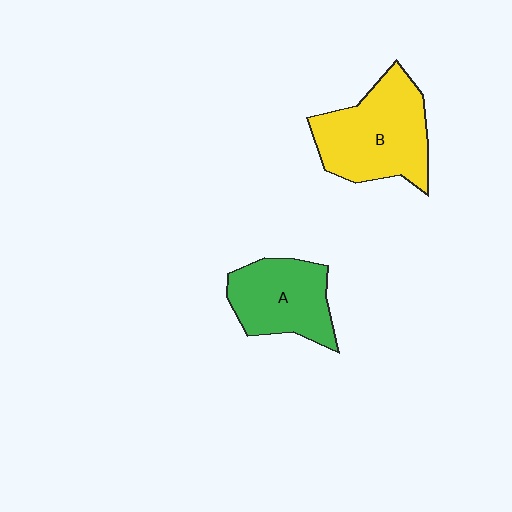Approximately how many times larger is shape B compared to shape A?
Approximately 1.3 times.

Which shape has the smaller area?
Shape A (green).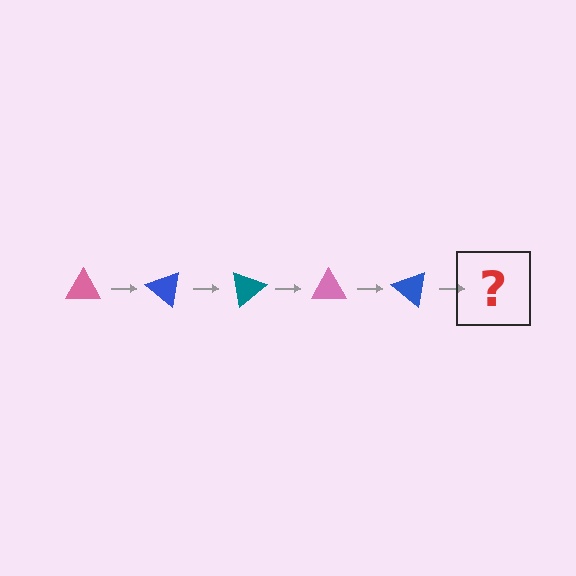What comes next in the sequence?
The next element should be a teal triangle, rotated 200 degrees from the start.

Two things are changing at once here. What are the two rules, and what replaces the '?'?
The two rules are that it rotates 40 degrees each step and the color cycles through pink, blue, and teal. The '?' should be a teal triangle, rotated 200 degrees from the start.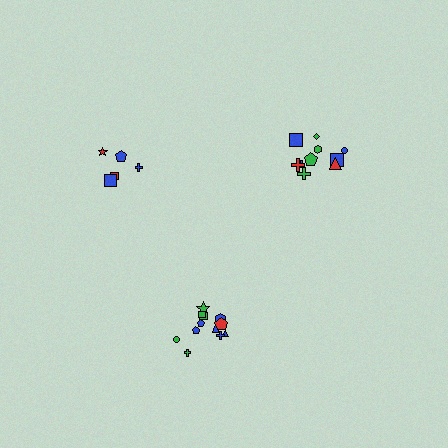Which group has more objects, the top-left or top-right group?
The top-right group.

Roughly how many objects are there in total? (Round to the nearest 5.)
Roughly 25 objects in total.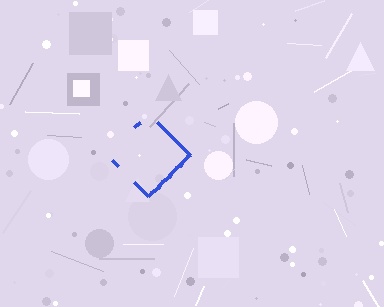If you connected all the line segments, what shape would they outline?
They would outline a diamond.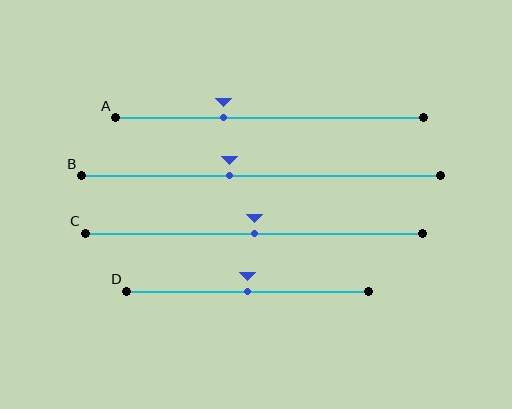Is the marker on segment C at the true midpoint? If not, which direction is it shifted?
Yes, the marker on segment C is at the true midpoint.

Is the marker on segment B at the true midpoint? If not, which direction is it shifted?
No, the marker on segment B is shifted to the left by about 9% of the segment length.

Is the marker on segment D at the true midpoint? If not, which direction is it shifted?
Yes, the marker on segment D is at the true midpoint.